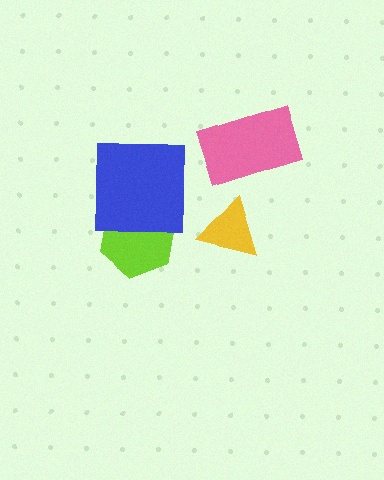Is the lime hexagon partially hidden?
Yes, it is partially covered by another shape.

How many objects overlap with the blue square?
1 object overlaps with the blue square.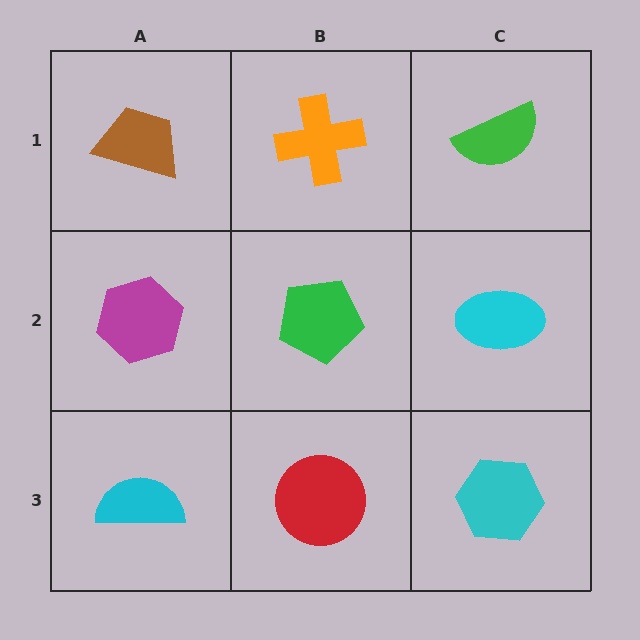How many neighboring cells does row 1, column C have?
2.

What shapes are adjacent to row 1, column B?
A green pentagon (row 2, column B), a brown trapezoid (row 1, column A), a green semicircle (row 1, column C).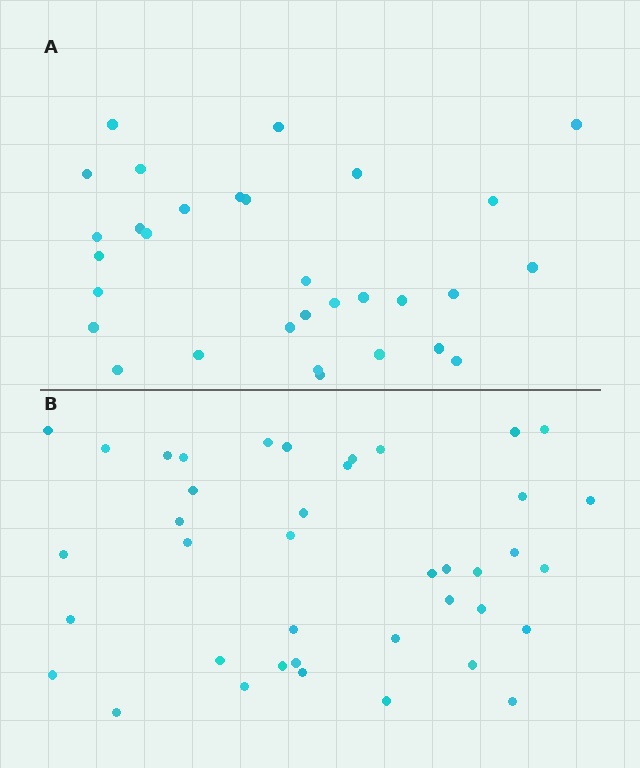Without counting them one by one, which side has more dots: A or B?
Region B (the bottom region) has more dots.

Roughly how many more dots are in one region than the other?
Region B has roughly 8 or so more dots than region A.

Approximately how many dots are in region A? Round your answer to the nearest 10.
About 30 dots. (The exact count is 31, which rounds to 30.)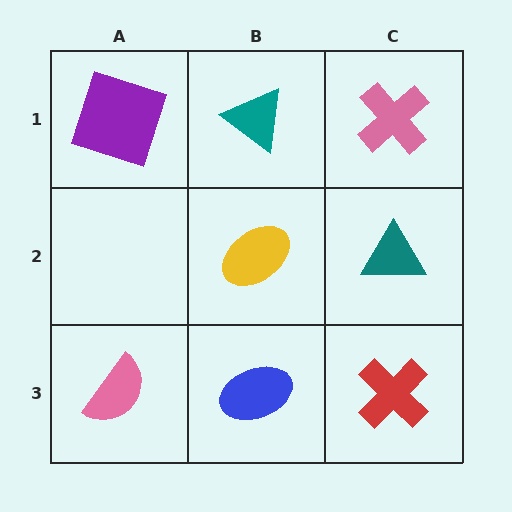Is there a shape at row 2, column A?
No, that cell is empty.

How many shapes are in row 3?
3 shapes.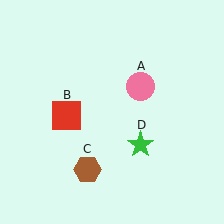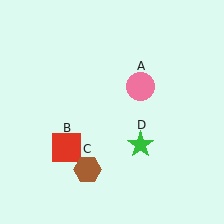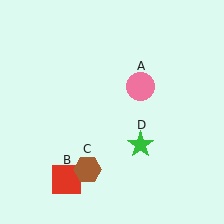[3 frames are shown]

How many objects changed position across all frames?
1 object changed position: red square (object B).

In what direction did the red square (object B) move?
The red square (object B) moved down.